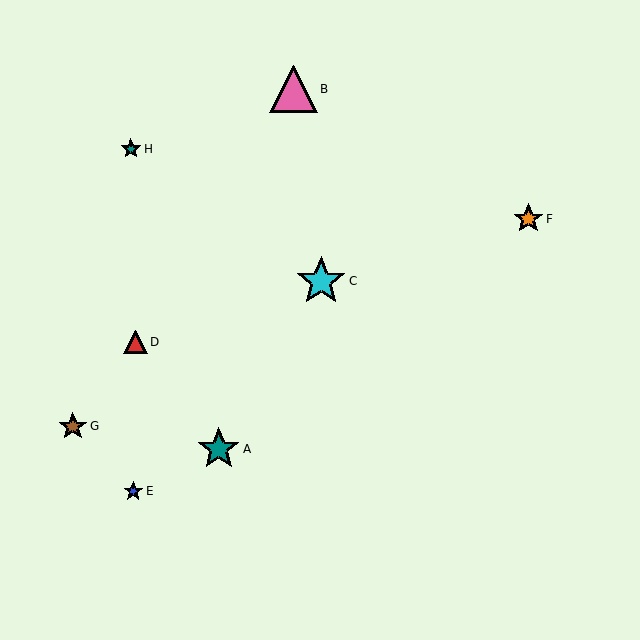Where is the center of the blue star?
The center of the blue star is at (133, 491).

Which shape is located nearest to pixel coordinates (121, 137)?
The teal star (labeled H) at (131, 149) is nearest to that location.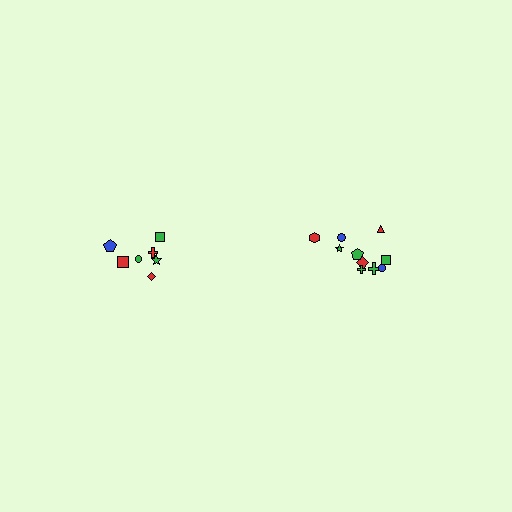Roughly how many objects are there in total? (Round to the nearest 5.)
Roughly 15 objects in total.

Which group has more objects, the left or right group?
The right group.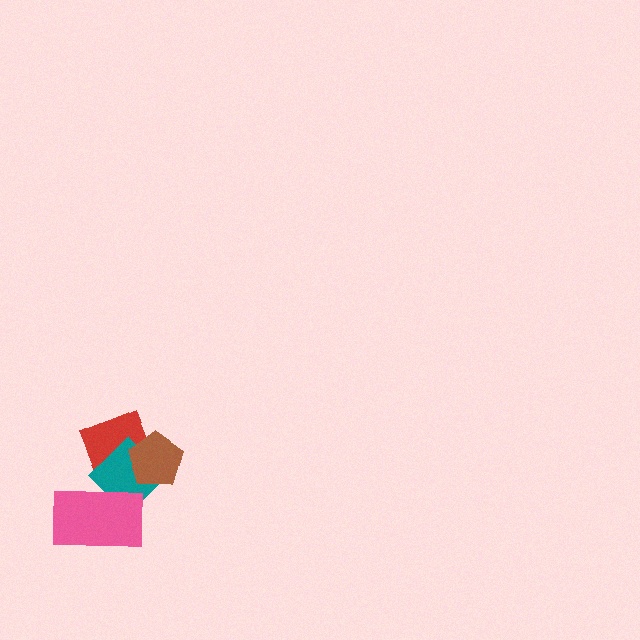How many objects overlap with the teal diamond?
3 objects overlap with the teal diamond.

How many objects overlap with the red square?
2 objects overlap with the red square.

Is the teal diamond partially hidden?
Yes, it is partially covered by another shape.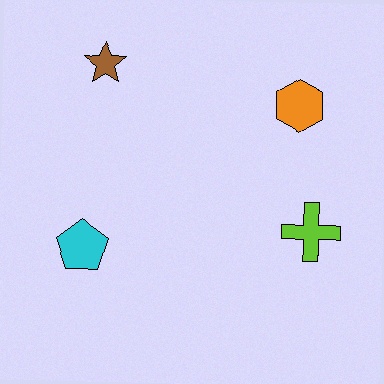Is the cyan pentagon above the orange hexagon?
No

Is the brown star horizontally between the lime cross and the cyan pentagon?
Yes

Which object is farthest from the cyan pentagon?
The orange hexagon is farthest from the cyan pentagon.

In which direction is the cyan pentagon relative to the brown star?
The cyan pentagon is below the brown star.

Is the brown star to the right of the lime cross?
No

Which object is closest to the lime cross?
The orange hexagon is closest to the lime cross.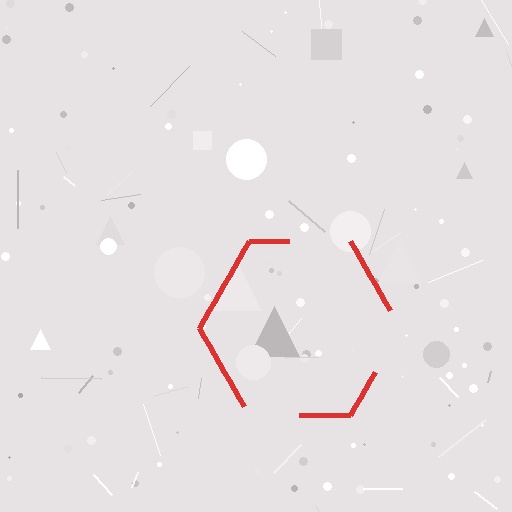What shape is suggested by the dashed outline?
The dashed outline suggests a hexagon.